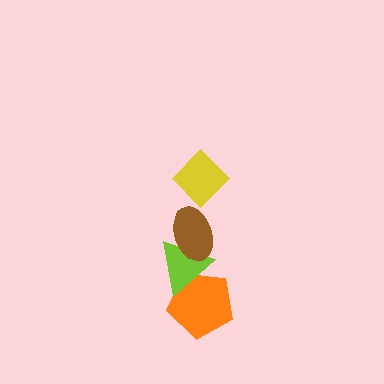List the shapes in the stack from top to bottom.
From top to bottom: the yellow diamond, the brown ellipse, the lime triangle, the orange pentagon.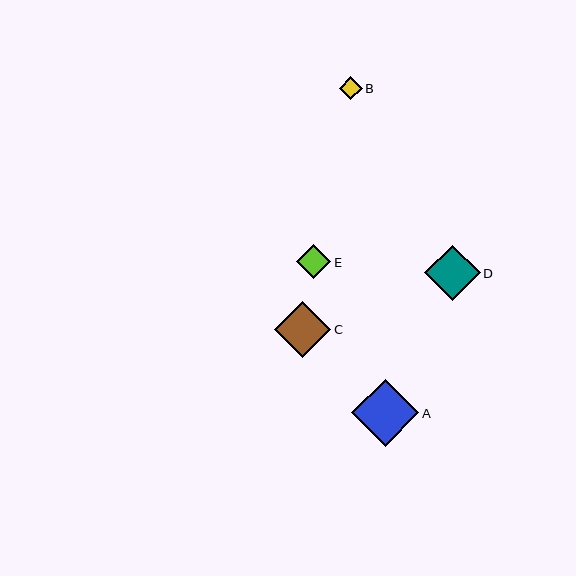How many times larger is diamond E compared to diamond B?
Diamond E is approximately 1.5 times the size of diamond B.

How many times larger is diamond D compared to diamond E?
Diamond D is approximately 1.6 times the size of diamond E.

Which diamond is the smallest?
Diamond B is the smallest with a size of approximately 23 pixels.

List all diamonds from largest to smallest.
From largest to smallest: A, C, D, E, B.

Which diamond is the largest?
Diamond A is the largest with a size of approximately 67 pixels.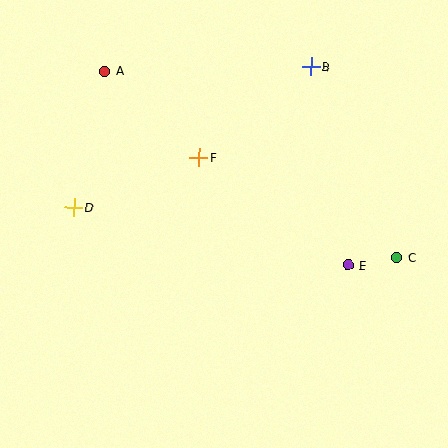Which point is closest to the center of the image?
Point F at (199, 157) is closest to the center.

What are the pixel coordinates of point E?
Point E is at (348, 265).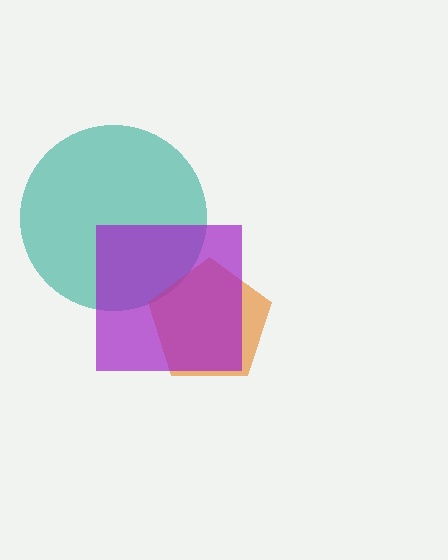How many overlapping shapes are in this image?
There are 3 overlapping shapes in the image.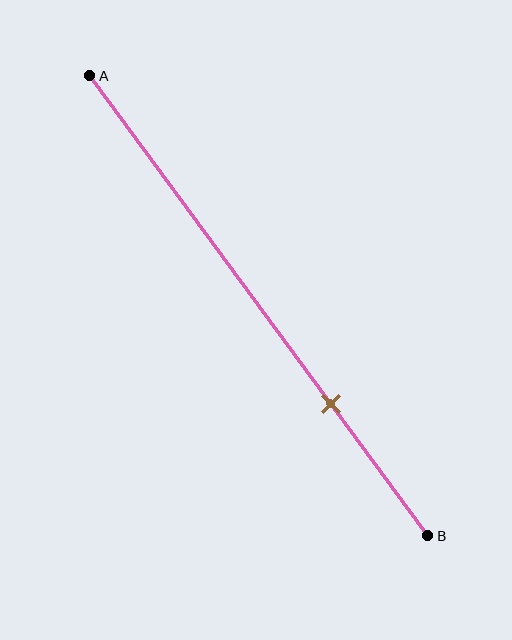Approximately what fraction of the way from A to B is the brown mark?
The brown mark is approximately 70% of the way from A to B.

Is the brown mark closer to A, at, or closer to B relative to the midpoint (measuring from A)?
The brown mark is closer to point B than the midpoint of segment AB.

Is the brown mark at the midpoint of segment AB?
No, the mark is at about 70% from A, not at the 50% midpoint.